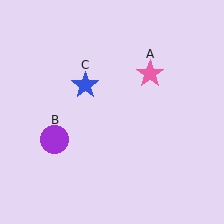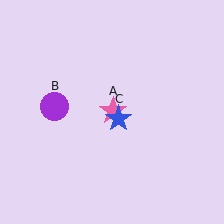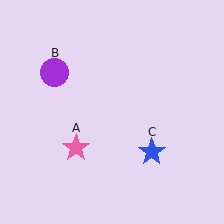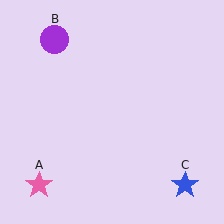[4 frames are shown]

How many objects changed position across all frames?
3 objects changed position: pink star (object A), purple circle (object B), blue star (object C).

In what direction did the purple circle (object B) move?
The purple circle (object B) moved up.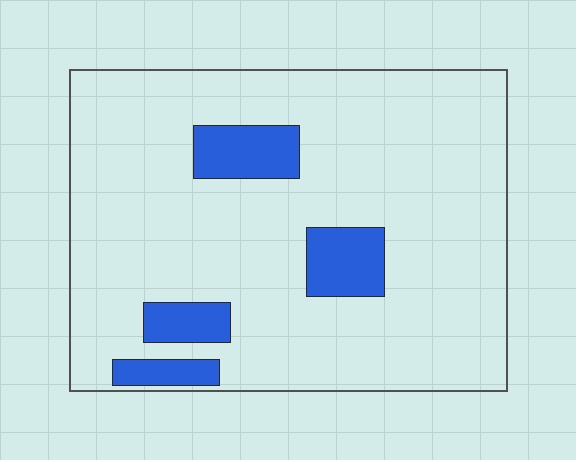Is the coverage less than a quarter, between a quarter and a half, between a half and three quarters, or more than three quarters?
Less than a quarter.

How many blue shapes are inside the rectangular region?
4.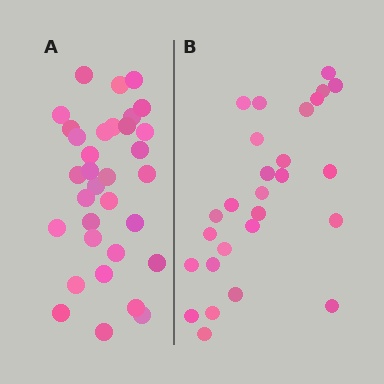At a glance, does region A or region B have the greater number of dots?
Region A (the left region) has more dots.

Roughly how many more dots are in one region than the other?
Region A has about 6 more dots than region B.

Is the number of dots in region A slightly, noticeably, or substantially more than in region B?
Region A has only slightly more — the two regions are fairly close. The ratio is roughly 1.2 to 1.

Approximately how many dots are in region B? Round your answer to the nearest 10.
About 30 dots. (The exact count is 27, which rounds to 30.)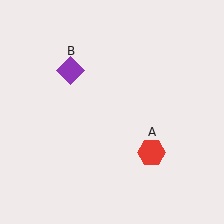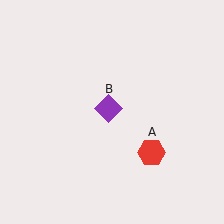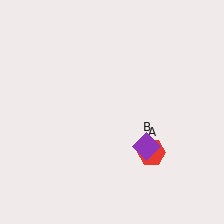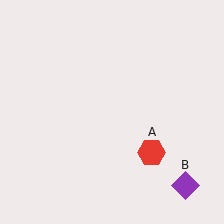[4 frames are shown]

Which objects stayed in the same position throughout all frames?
Red hexagon (object A) remained stationary.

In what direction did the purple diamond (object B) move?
The purple diamond (object B) moved down and to the right.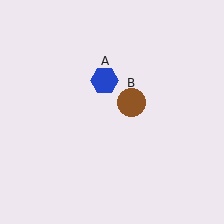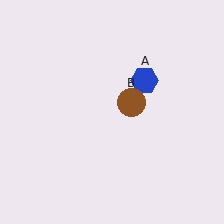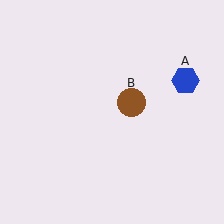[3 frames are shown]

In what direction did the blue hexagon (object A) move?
The blue hexagon (object A) moved right.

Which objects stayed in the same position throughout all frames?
Brown circle (object B) remained stationary.